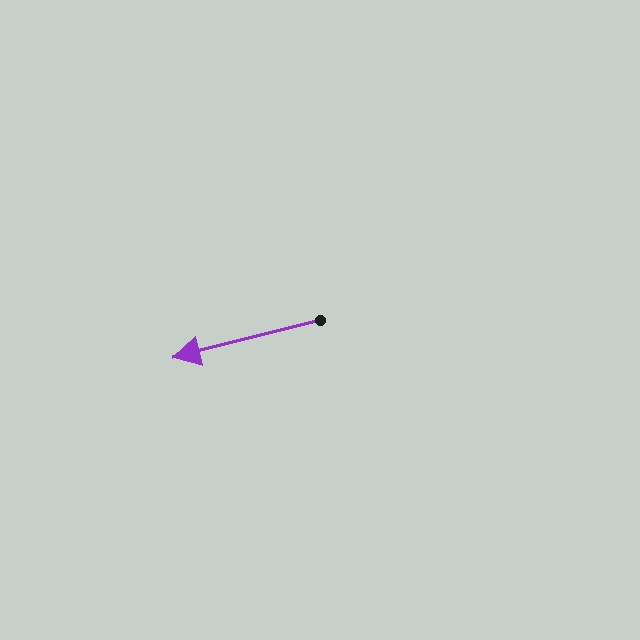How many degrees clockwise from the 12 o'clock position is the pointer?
Approximately 256 degrees.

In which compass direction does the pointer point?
West.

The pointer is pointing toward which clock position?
Roughly 9 o'clock.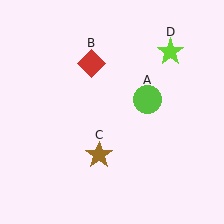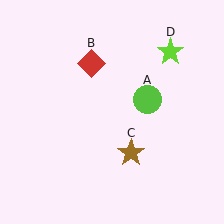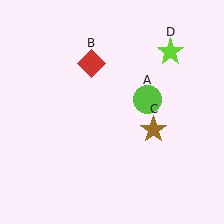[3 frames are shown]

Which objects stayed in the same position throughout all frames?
Lime circle (object A) and red diamond (object B) and lime star (object D) remained stationary.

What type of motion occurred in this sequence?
The brown star (object C) rotated counterclockwise around the center of the scene.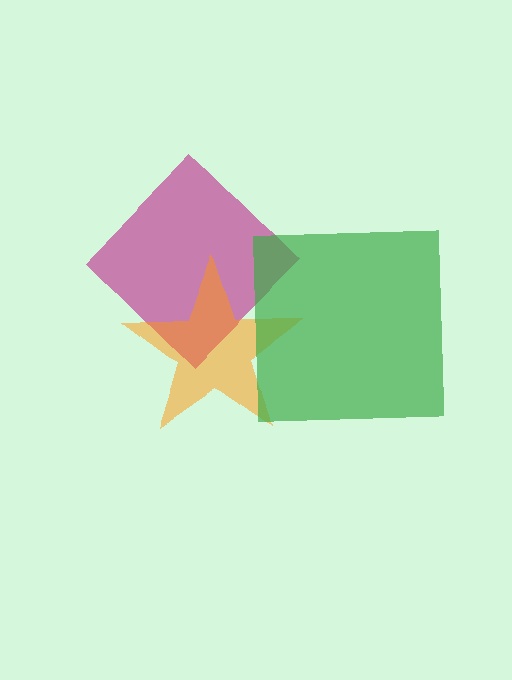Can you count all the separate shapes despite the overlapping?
Yes, there are 3 separate shapes.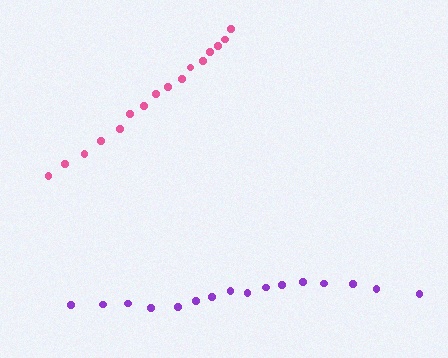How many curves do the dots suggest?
There are 2 distinct paths.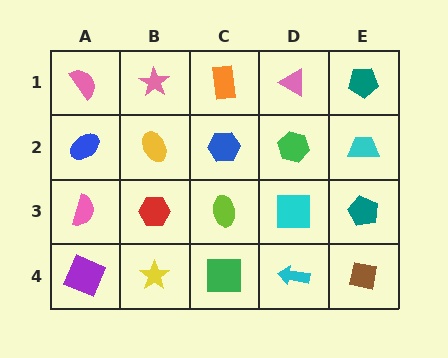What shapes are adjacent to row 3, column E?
A cyan trapezoid (row 2, column E), a brown square (row 4, column E), a cyan square (row 3, column D).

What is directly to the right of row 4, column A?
A yellow star.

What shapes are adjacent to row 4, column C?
A lime ellipse (row 3, column C), a yellow star (row 4, column B), a cyan arrow (row 4, column D).